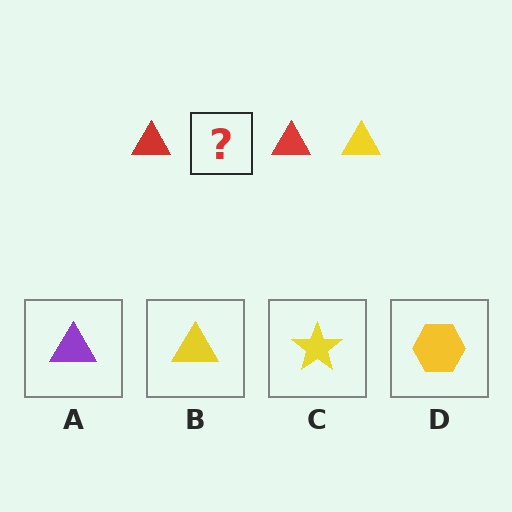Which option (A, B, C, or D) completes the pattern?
B.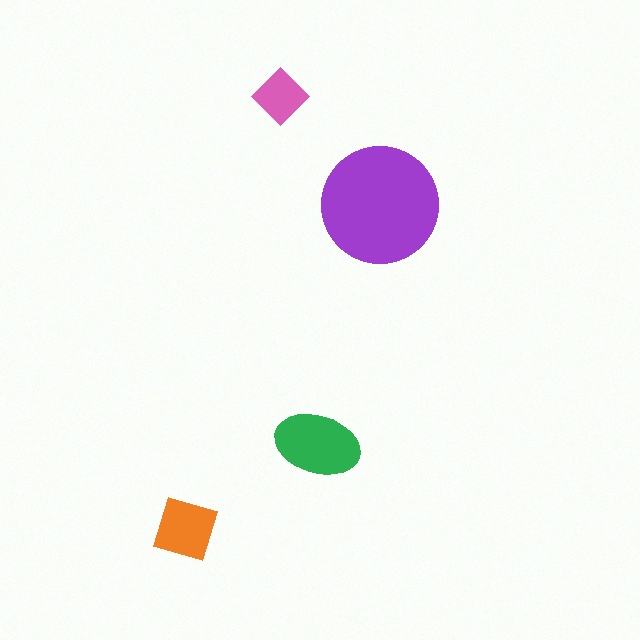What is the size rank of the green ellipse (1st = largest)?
2nd.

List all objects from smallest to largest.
The pink diamond, the orange square, the green ellipse, the purple circle.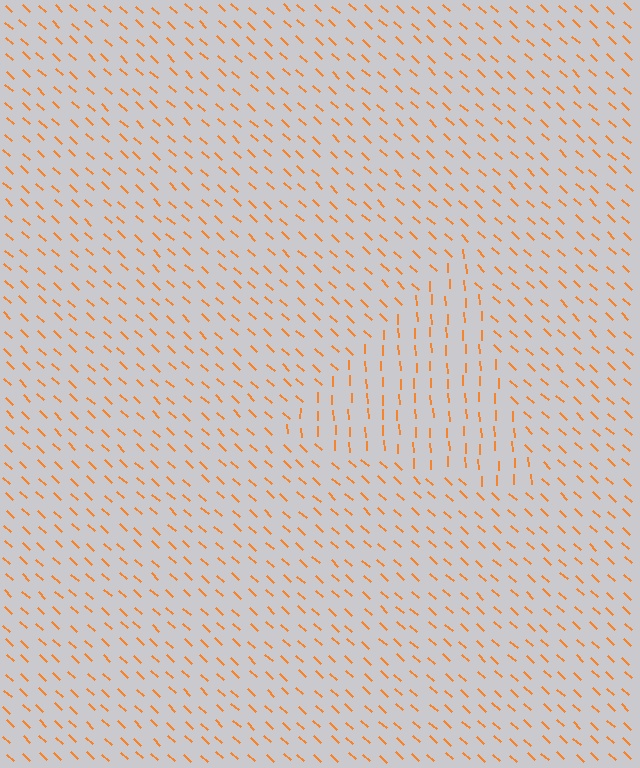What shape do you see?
I see a triangle.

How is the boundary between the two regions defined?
The boundary is defined purely by a change in line orientation (approximately 45 degrees difference). All lines are the same color and thickness.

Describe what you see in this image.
The image is filled with small orange line segments. A triangle region in the image has lines oriented differently from the surrounding lines, creating a visible texture boundary.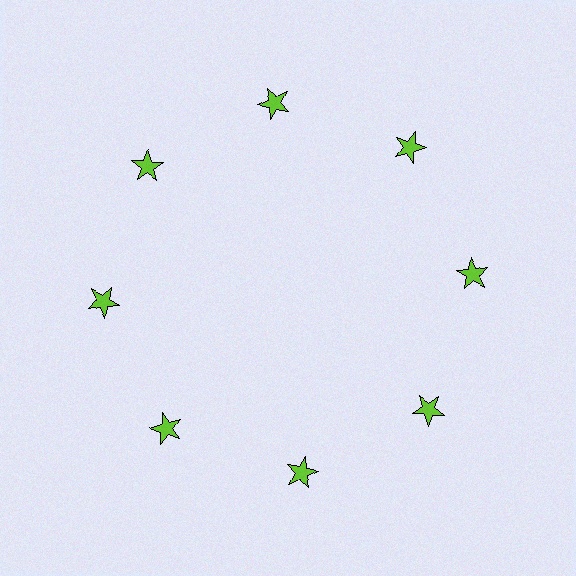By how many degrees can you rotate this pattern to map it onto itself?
The pattern maps onto itself every 45 degrees of rotation.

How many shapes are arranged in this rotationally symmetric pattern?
There are 8 shapes, arranged in 8 groups of 1.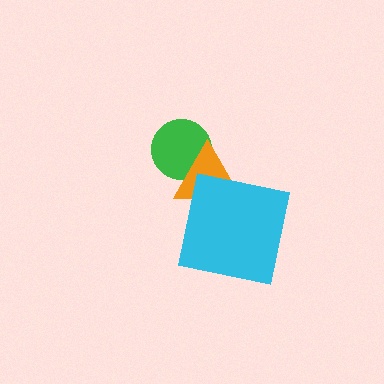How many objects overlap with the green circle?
1 object overlaps with the green circle.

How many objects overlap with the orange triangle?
2 objects overlap with the orange triangle.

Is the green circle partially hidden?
Yes, it is partially covered by another shape.